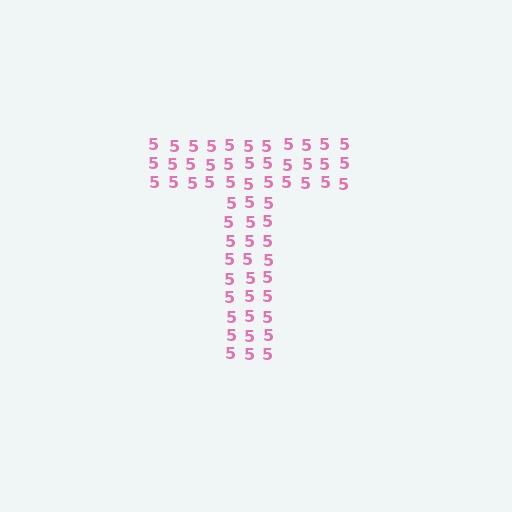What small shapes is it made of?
It is made of small digit 5's.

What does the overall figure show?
The overall figure shows the letter T.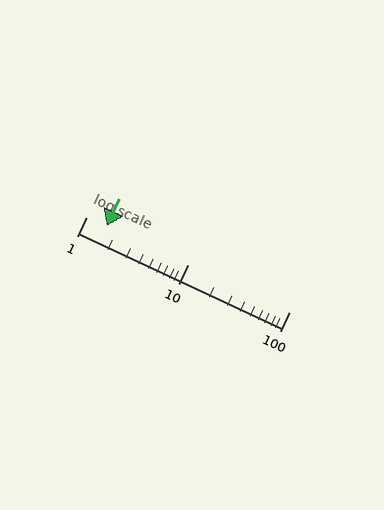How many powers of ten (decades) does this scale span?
The scale spans 2 decades, from 1 to 100.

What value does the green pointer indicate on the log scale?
The pointer indicates approximately 1.6.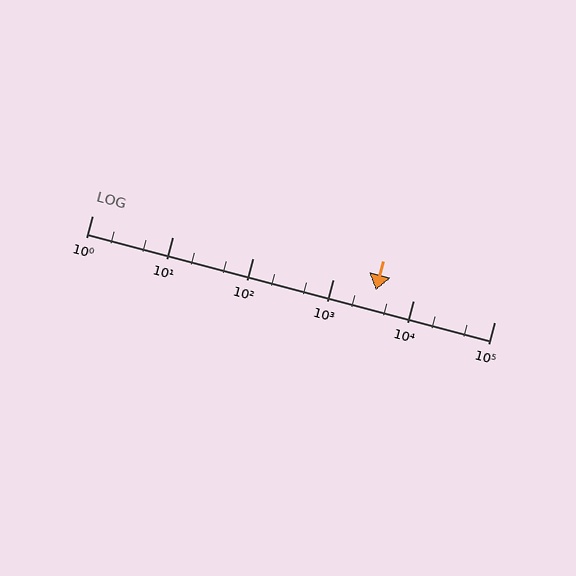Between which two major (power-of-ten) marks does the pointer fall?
The pointer is between 1000 and 10000.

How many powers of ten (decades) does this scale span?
The scale spans 5 decades, from 1 to 100000.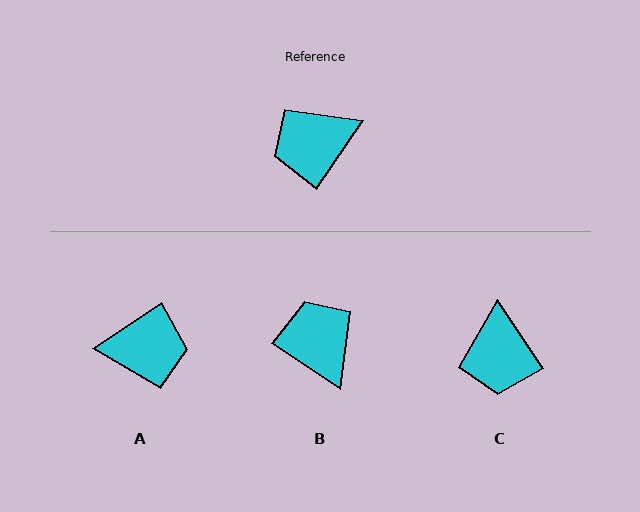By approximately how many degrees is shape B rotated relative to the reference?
Approximately 90 degrees clockwise.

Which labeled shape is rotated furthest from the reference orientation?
A, about 158 degrees away.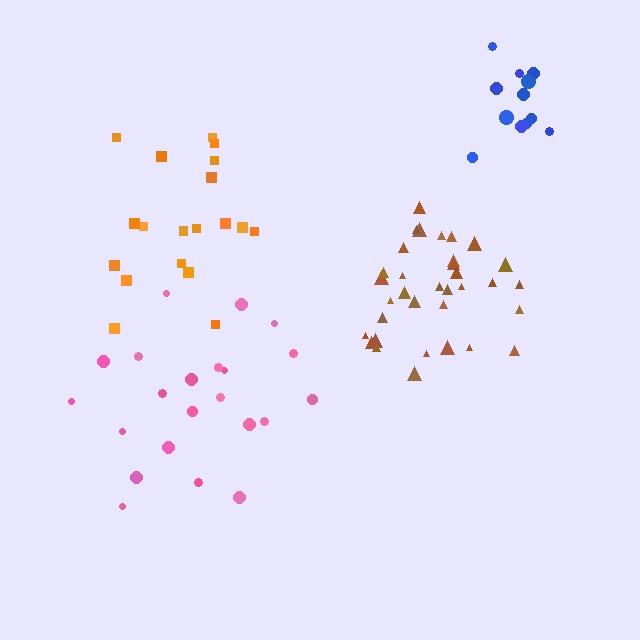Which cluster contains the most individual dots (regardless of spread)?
Brown (34).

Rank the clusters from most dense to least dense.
brown, blue, orange, pink.